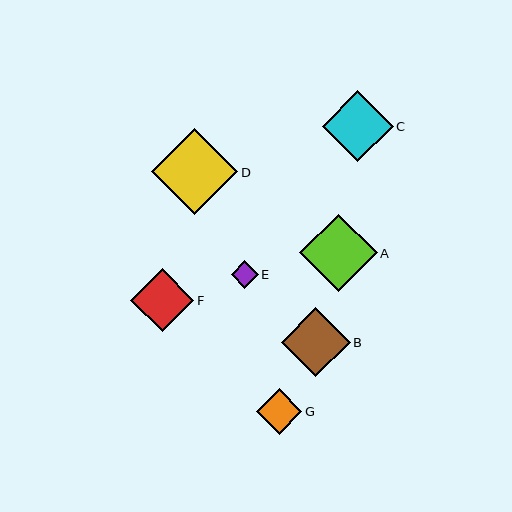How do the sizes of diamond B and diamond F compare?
Diamond B and diamond F are approximately the same size.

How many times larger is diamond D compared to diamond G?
Diamond D is approximately 1.9 times the size of diamond G.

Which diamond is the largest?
Diamond D is the largest with a size of approximately 86 pixels.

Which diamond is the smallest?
Diamond E is the smallest with a size of approximately 27 pixels.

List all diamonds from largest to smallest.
From largest to smallest: D, A, C, B, F, G, E.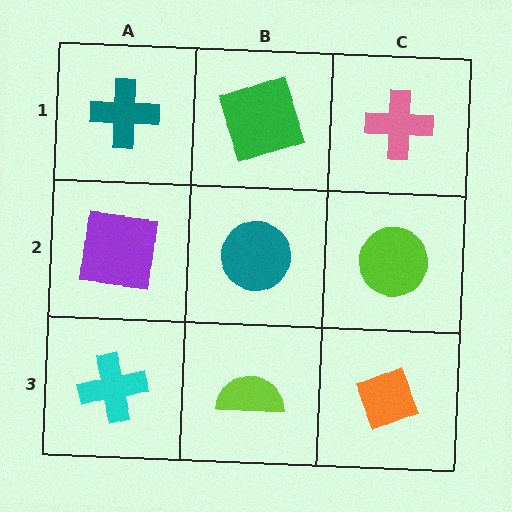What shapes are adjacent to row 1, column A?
A purple square (row 2, column A), a green square (row 1, column B).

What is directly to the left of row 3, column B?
A cyan cross.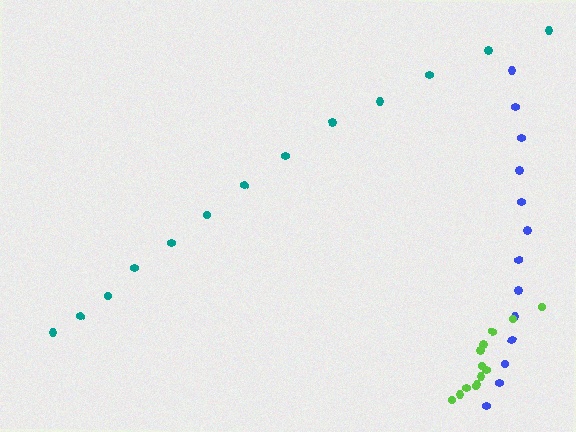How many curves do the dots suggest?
There are 3 distinct paths.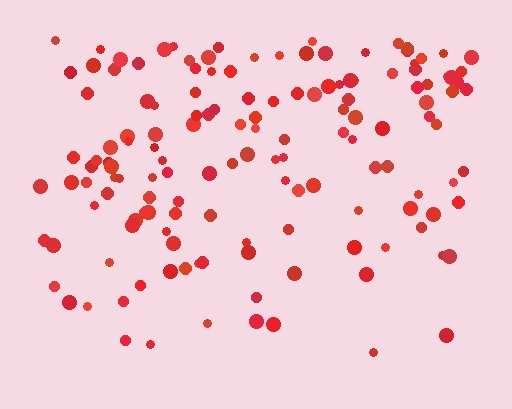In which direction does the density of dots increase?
From bottom to top, with the top side densest.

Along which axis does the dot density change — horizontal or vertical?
Vertical.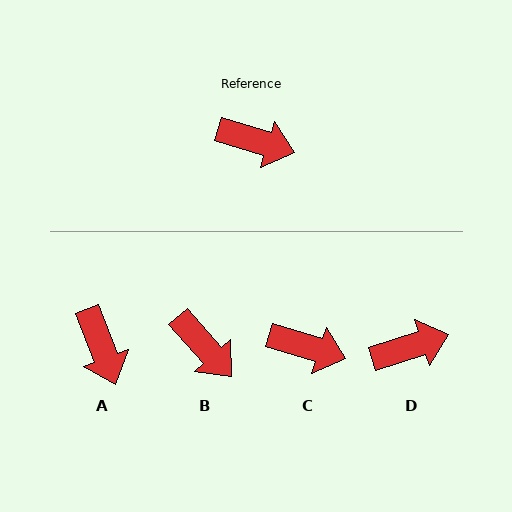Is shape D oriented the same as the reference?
No, it is off by about 35 degrees.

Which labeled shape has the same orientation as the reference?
C.